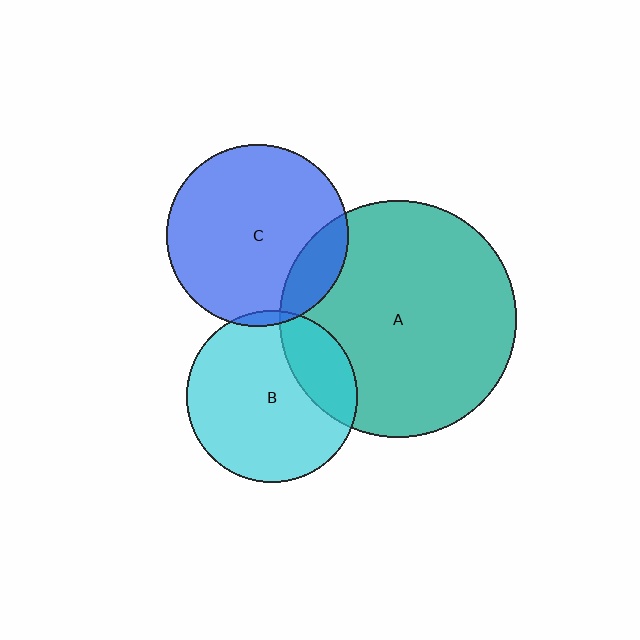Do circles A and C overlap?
Yes.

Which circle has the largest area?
Circle A (teal).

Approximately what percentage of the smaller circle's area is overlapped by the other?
Approximately 15%.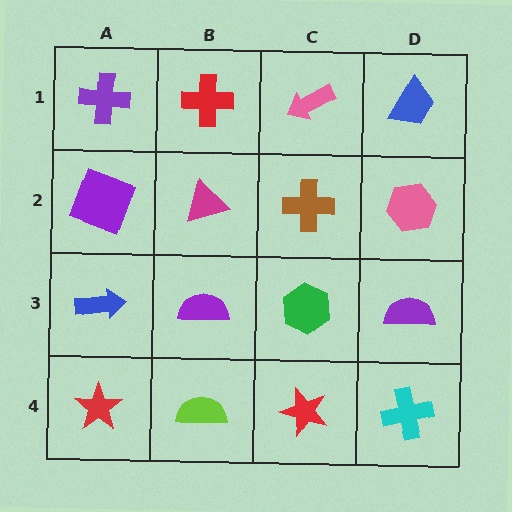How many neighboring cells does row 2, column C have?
4.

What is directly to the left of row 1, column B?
A purple cross.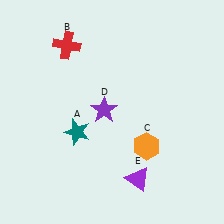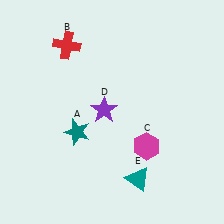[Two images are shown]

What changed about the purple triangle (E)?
In Image 1, E is purple. In Image 2, it changed to teal.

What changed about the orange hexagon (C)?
In Image 1, C is orange. In Image 2, it changed to magenta.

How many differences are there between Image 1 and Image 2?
There are 2 differences between the two images.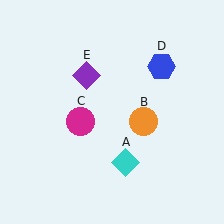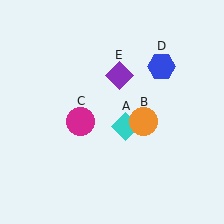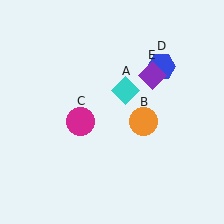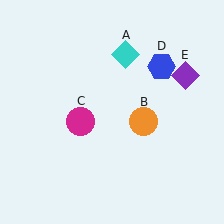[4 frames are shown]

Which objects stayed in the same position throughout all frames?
Orange circle (object B) and magenta circle (object C) and blue hexagon (object D) remained stationary.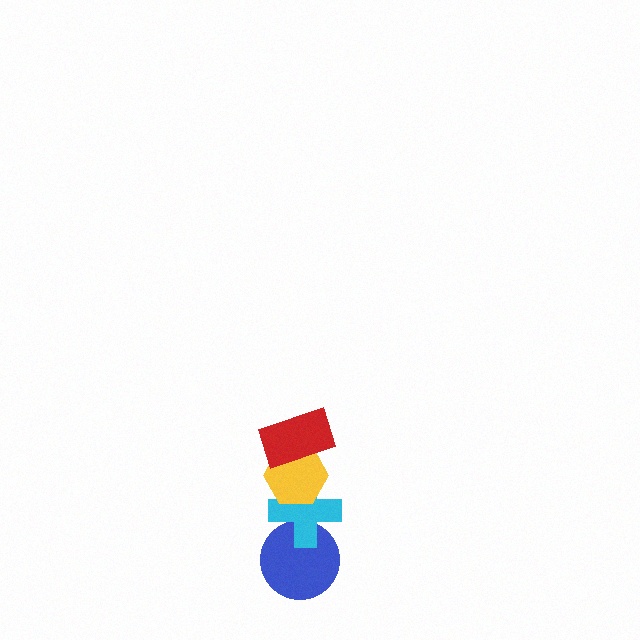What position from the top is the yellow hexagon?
The yellow hexagon is 2nd from the top.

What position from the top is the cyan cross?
The cyan cross is 3rd from the top.